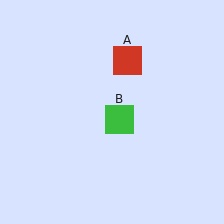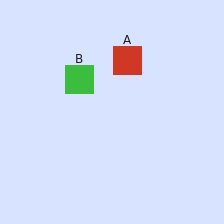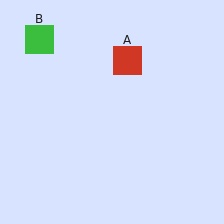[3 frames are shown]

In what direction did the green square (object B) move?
The green square (object B) moved up and to the left.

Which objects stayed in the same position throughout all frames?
Red square (object A) remained stationary.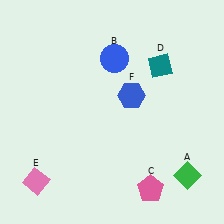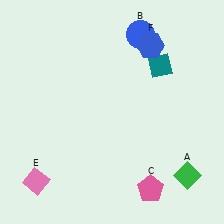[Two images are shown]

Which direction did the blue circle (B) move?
The blue circle (B) moved right.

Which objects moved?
The objects that moved are: the blue circle (B), the blue hexagon (F).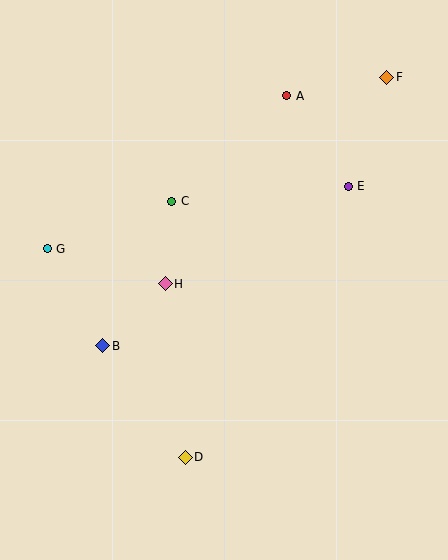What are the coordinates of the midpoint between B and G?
The midpoint between B and G is at (75, 297).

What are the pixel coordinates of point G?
Point G is at (47, 249).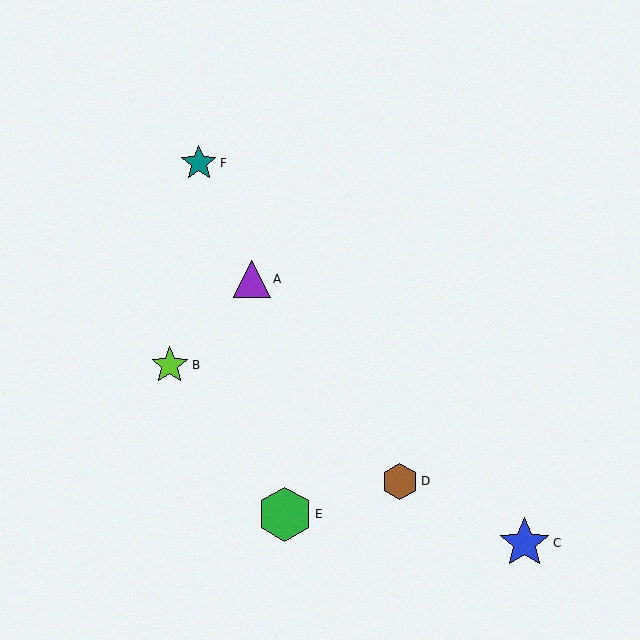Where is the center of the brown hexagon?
The center of the brown hexagon is at (400, 481).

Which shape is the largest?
The green hexagon (labeled E) is the largest.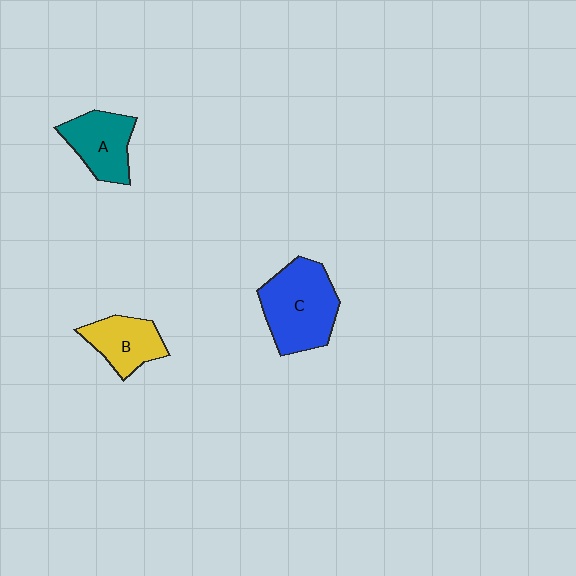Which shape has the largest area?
Shape C (blue).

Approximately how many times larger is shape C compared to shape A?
Approximately 1.5 times.